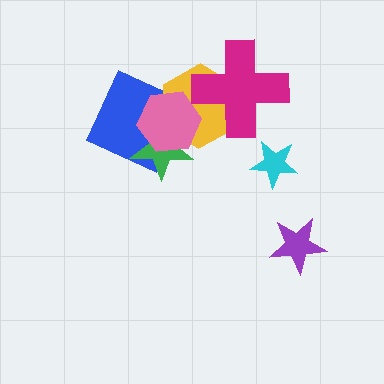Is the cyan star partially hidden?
No, no other shape covers it.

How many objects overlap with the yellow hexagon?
4 objects overlap with the yellow hexagon.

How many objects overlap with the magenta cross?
1 object overlaps with the magenta cross.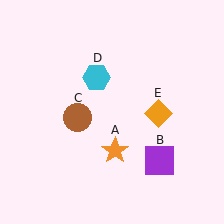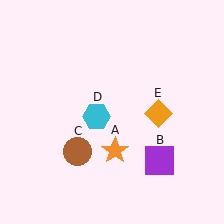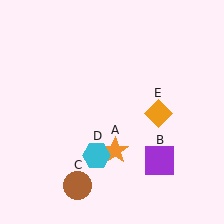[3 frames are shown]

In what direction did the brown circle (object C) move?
The brown circle (object C) moved down.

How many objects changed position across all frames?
2 objects changed position: brown circle (object C), cyan hexagon (object D).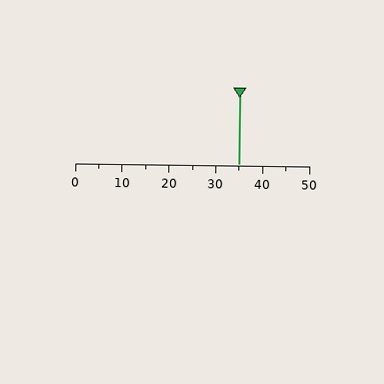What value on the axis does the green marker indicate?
The marker indicates approximately 35.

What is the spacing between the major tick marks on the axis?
The major ticks are spaced 10 apart.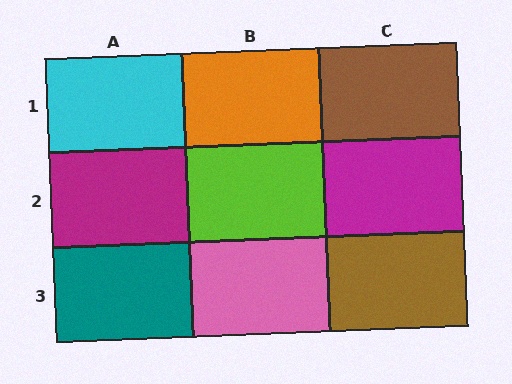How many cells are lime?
1 cell is lime.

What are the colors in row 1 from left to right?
Cyan, orange, brown.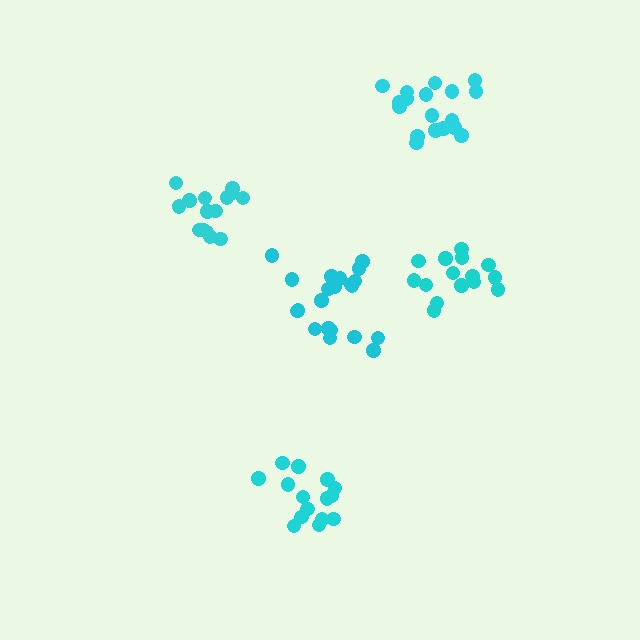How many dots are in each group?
Group 1: 15 dots, Group 2: 15 dots, Group 3: 15 dots, Group 4: 21 dots, Group 5: 18 dots (84 total).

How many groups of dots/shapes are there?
There are 5 groups.